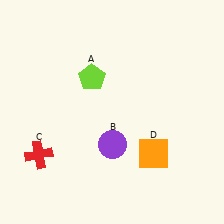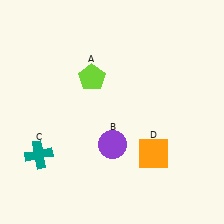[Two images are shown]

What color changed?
The cross (C) changed from red in Image 1 to teal in Image 2.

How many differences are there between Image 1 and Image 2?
There is 1 difference between the two images.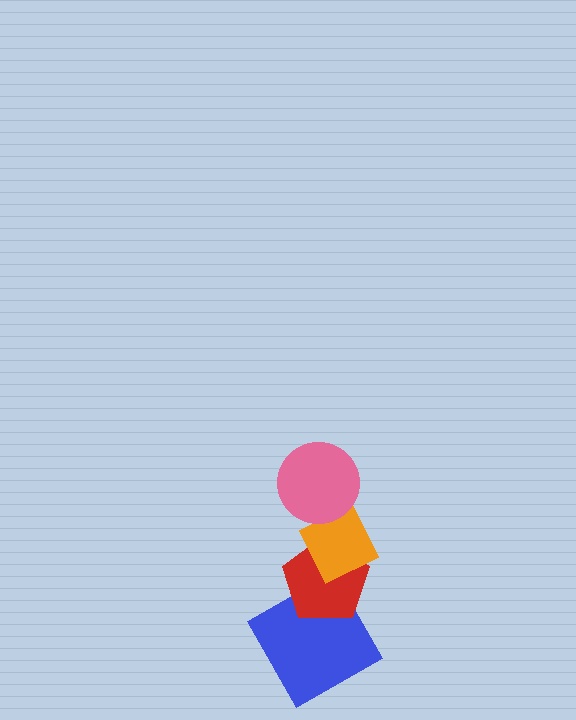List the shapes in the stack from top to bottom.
From top to bottom: the pink circle, the orange diamond, the red pentagon, the blue square.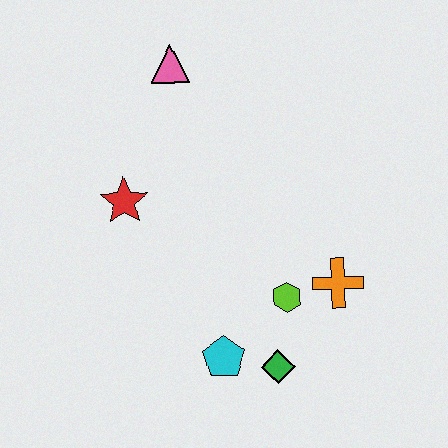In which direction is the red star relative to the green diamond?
The red star is above the green diamond.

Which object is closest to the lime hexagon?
The orange cross is closest to the lime hexagon.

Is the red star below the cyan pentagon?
No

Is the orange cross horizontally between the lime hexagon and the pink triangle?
No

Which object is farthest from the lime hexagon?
The pink triangle is farthest from the lime hexagon.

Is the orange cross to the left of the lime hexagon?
No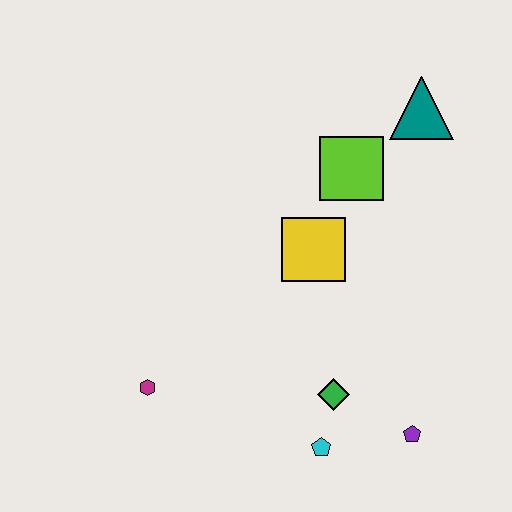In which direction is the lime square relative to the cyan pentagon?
The lime square is above the cyan pentagon.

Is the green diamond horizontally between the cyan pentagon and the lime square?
Yes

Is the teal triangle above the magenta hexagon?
Yes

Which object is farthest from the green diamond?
The teal triangle is farthest from the green diamond.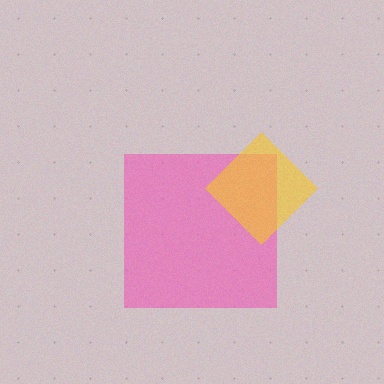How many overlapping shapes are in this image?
There are 2 overlapping shapes in the image.